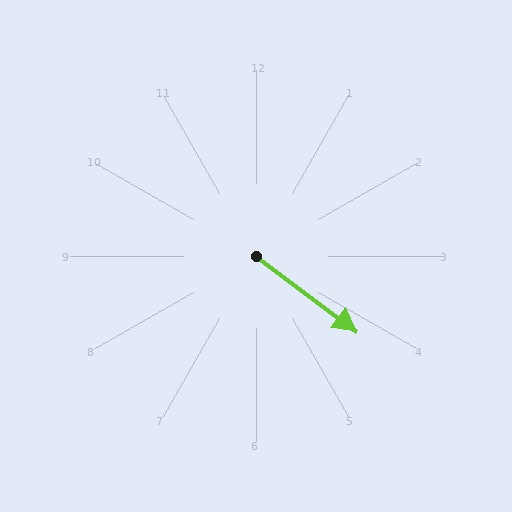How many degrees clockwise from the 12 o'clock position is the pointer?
Approximately 127 degrees.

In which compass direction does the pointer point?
Southeast.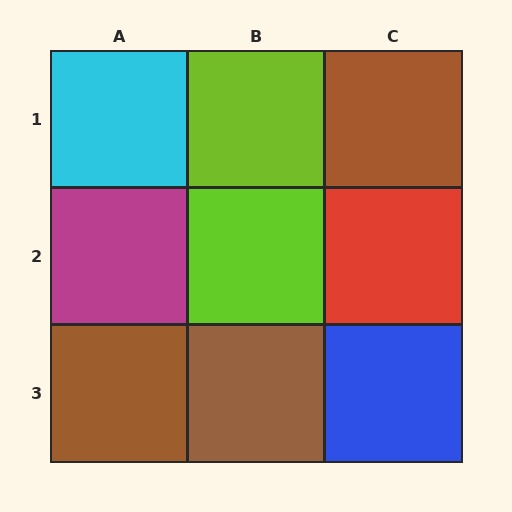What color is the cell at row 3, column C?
Blue.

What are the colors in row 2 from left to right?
Magenta, lime, red.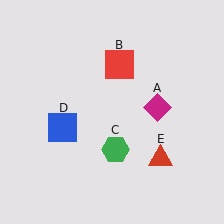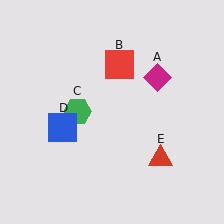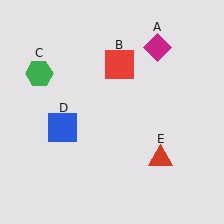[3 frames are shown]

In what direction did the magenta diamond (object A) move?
The magenta diamond (object A) moved up.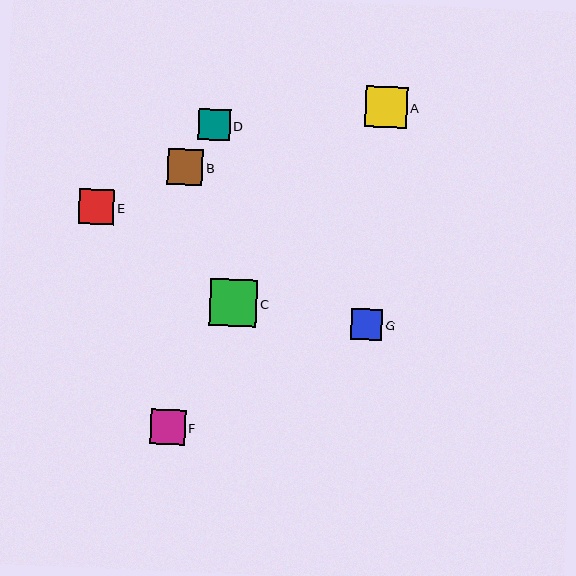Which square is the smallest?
Square G is the smallest with a size of approximately 31 pixels.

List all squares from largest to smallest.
From largest to smallest: C, A, B, E, F, D, G.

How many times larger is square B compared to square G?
Square B is approximately 1.1 times the size of square G.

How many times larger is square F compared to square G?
Square F is approximately 1.1 times the size of square G.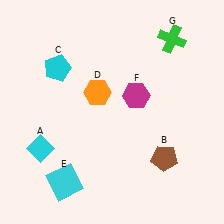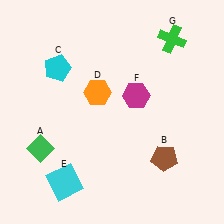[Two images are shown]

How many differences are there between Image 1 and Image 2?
There is 1 difference between the two images.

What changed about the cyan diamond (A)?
In Image 1, A is cyan. In Image 2, it changed to green.